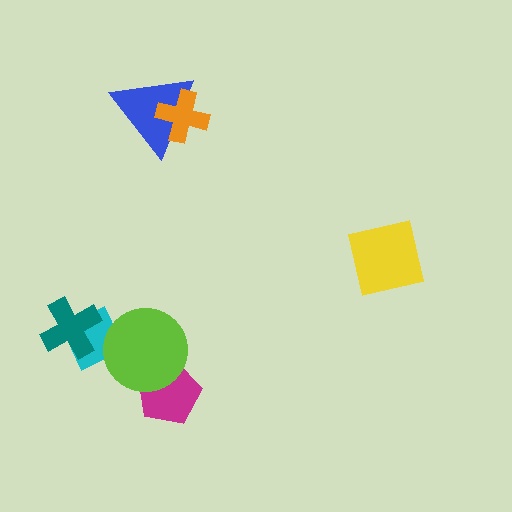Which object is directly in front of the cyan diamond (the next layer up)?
The teal cross is directly in front of the cyan diamond.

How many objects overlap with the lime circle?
2 objects overlap with the lime circle.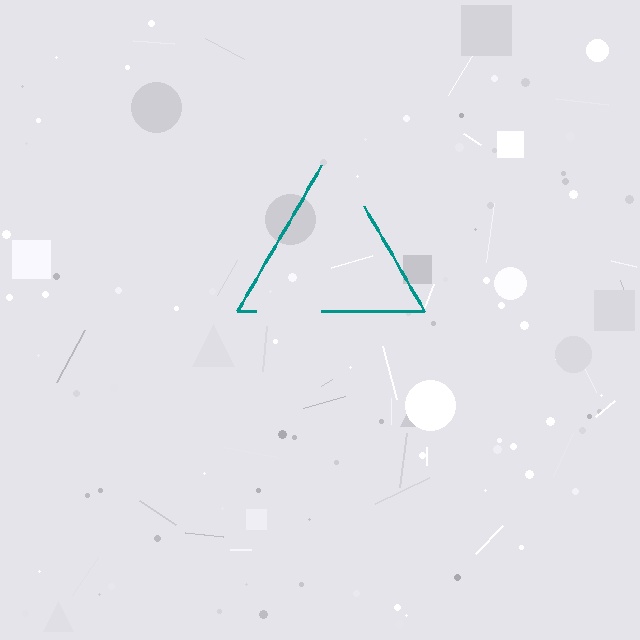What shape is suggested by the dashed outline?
The dashed outline suggests a triangle.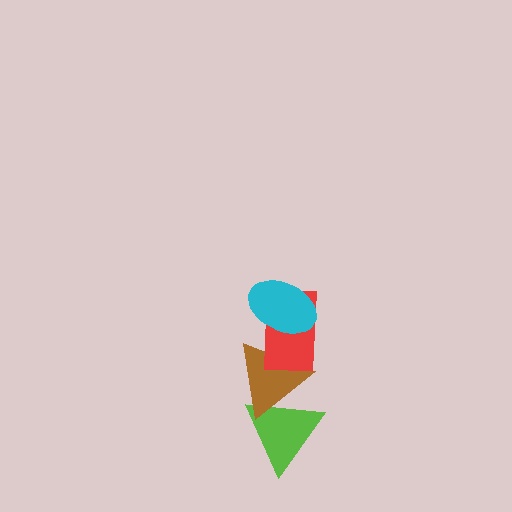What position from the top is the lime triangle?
The lime triangle is 4th from the top.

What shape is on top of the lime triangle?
The brown triangle is on top of the lime triangle.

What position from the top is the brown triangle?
The brown triangle is 3rd from the top.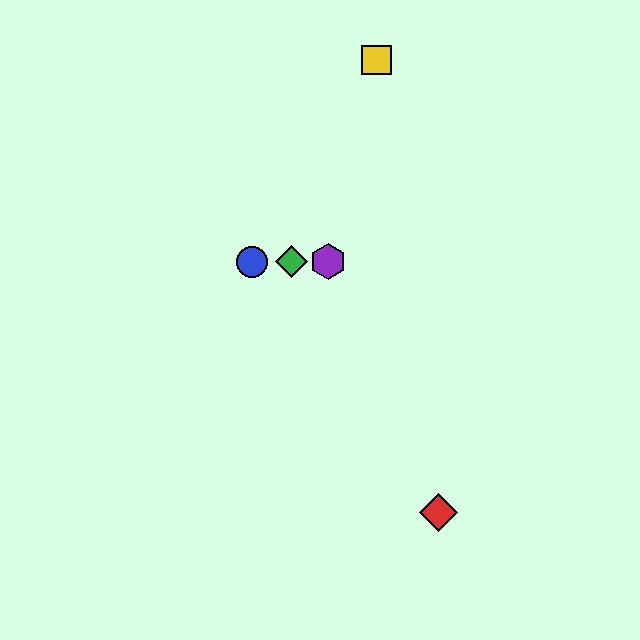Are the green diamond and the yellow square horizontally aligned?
No, the green diamond is at y≈262 and the yellow square is at y≈60.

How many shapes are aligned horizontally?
3 shapes (the blue circle, the green diamond, the purple hexagon) are aligned horizontally.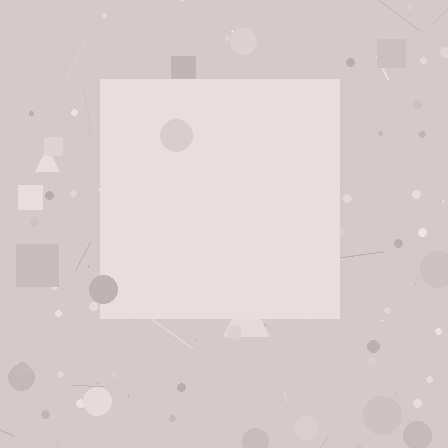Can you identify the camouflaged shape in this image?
The camouflaged shape is a square.